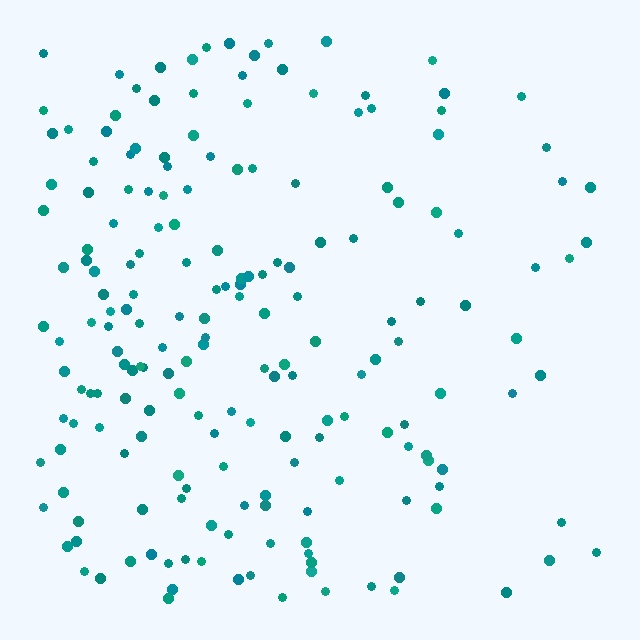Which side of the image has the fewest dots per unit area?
The right.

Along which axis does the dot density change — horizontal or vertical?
Horizontal.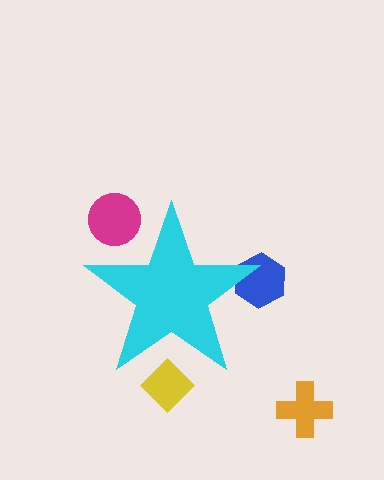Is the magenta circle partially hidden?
Yes, the magenta circle is partially hidden behind the cyan star.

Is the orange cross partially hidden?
No, the orange cross is fully visible.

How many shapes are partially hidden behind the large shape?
3 shapes are partially hidden.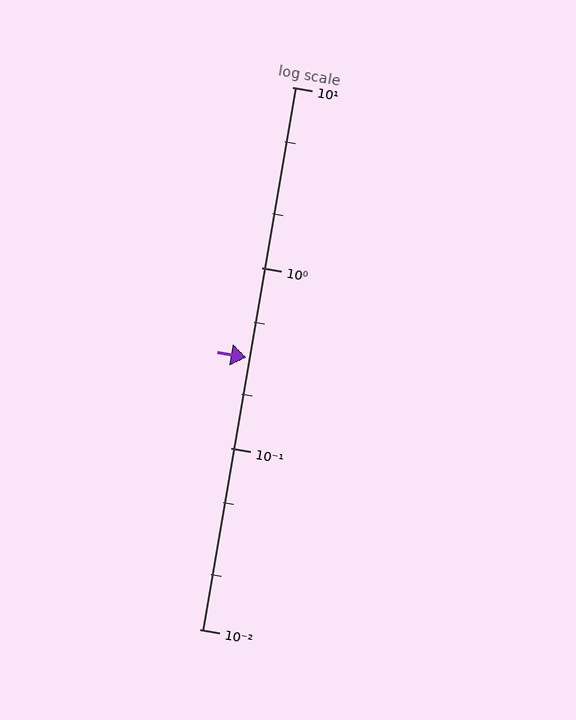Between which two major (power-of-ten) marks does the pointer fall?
The pointer is between 0.1 and 1.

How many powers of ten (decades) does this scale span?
The scale spans 3 decades, from 0.01 to 10.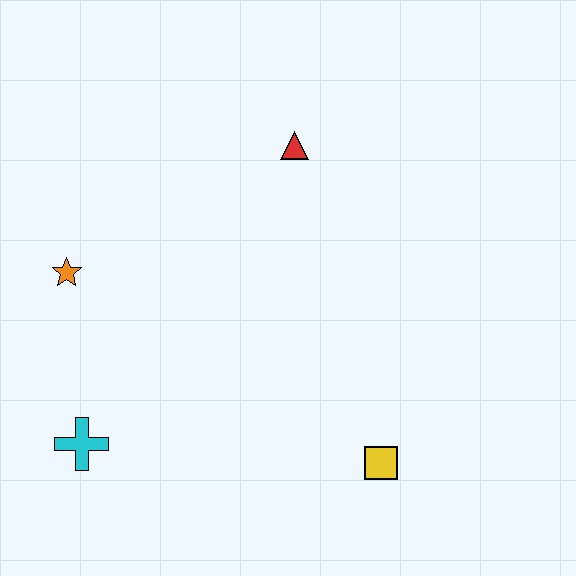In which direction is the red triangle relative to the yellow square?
The red triangle is above the yellow square.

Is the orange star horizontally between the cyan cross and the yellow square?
No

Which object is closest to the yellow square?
The cyan cross is closest to the yellow square.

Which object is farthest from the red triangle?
The cyan cross is farthest from the red triangle.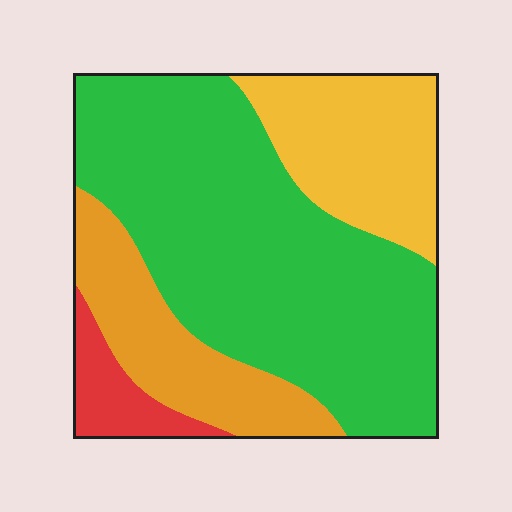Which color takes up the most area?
Green, at roughly 55%.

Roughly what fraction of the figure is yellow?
Yellow takes up about one fifth (1/5) of the figure.